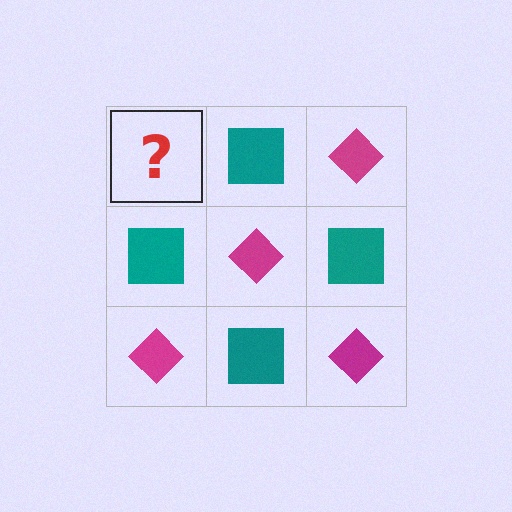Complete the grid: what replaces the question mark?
The question mark should be replaced with a magenta diamond.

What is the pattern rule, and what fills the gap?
The rule is that it alternates magenta diamond and teal square in a checkerboard pattern. The gap should be filled with a magenta diamond.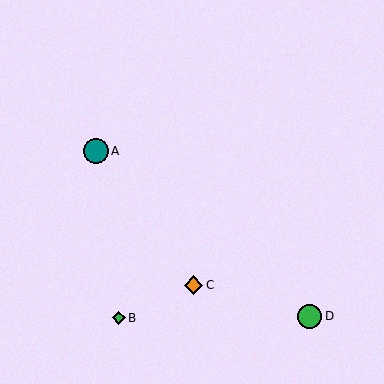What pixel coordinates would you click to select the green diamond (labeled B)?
Click at (119, 318) to select the green diamond B.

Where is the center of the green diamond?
The center of the green diamond is at (119, 318).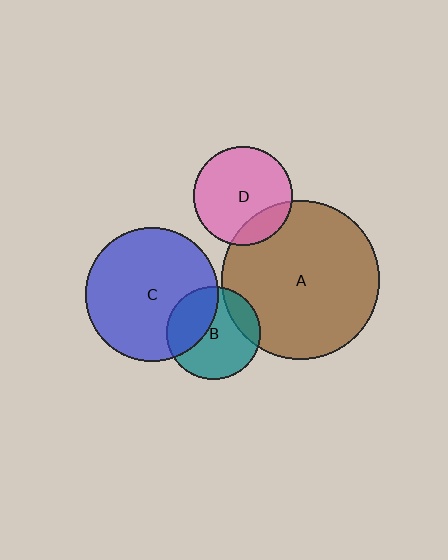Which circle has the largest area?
Circle A (brown).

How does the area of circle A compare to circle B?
Approximately 2.9 times.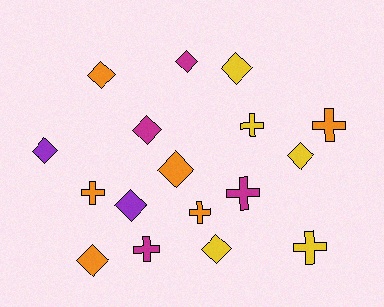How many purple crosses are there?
There are no purple crosses.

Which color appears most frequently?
Orange, with 6 objects.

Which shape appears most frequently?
Diamond, with 10 objects.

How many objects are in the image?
There are 17 objects.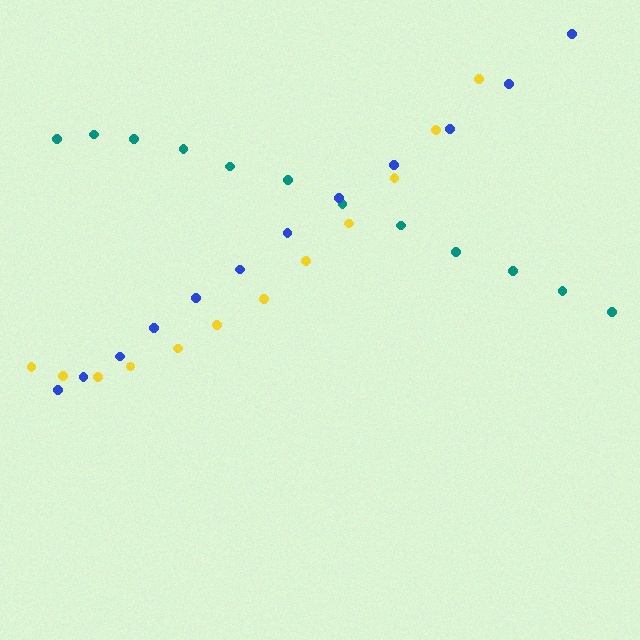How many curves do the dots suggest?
There are 3 distinct paths.